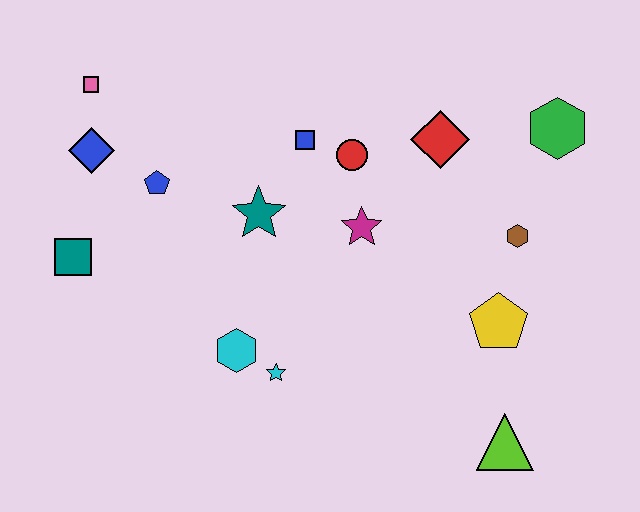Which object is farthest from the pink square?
The lime triangle is farthest from the pink square.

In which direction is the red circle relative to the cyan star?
The red circle is above the cyan star.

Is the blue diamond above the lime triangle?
Yes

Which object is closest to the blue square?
The red circle is closest to the blue square.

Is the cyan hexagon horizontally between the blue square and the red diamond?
No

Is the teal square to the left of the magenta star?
Yes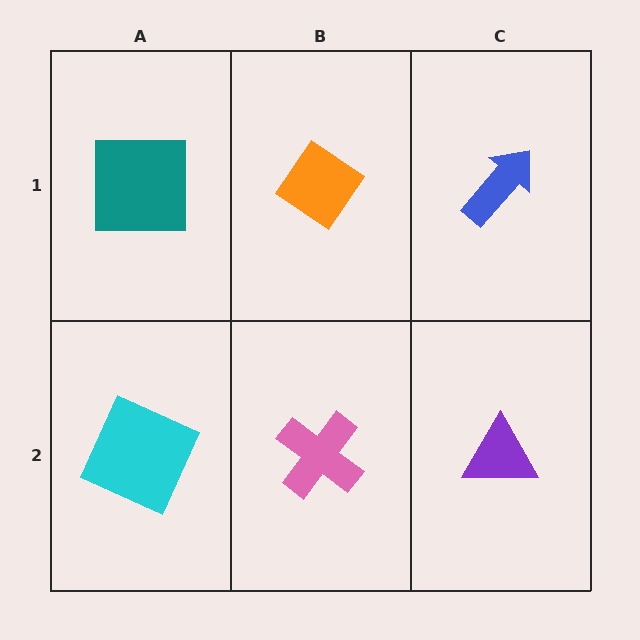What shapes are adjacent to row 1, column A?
A cyan square (row 2, column A), an orange diamond (row 1, column B).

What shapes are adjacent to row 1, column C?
A purple triangle (row 2, column C), an orange diamond (row 1, column B).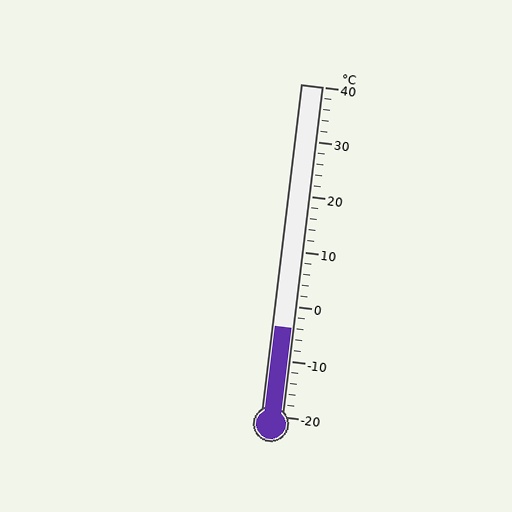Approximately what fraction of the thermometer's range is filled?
The thermometer is filled to approximately 25% of its range.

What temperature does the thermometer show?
The thermometer shows approximately -4°C.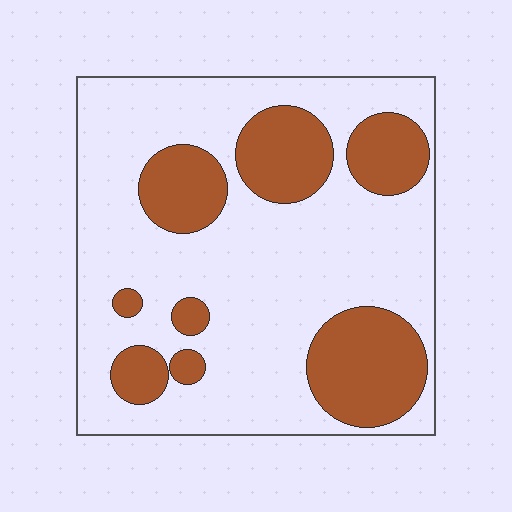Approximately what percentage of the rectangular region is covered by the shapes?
Approximately 30%.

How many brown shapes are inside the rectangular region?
8.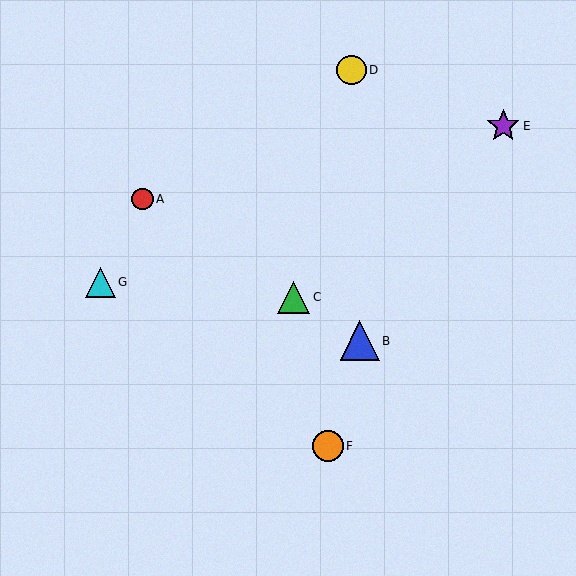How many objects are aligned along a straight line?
3 objects (A, B, C) are aligned along a straight line.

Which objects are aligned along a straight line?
Objects A, B, C are aligned along a straight line.